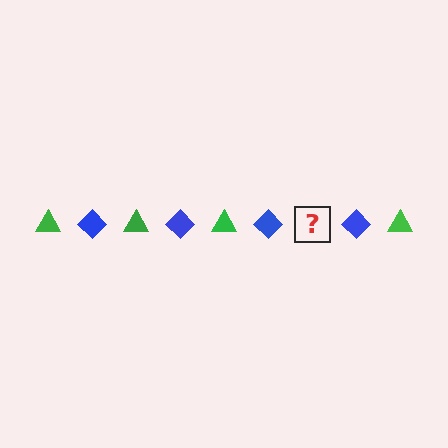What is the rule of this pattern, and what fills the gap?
The rule is that the pattern alternates between green triangle and blue diamond. The gap should be filled with a green triangle.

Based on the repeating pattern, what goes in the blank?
The blank should be a green triangle.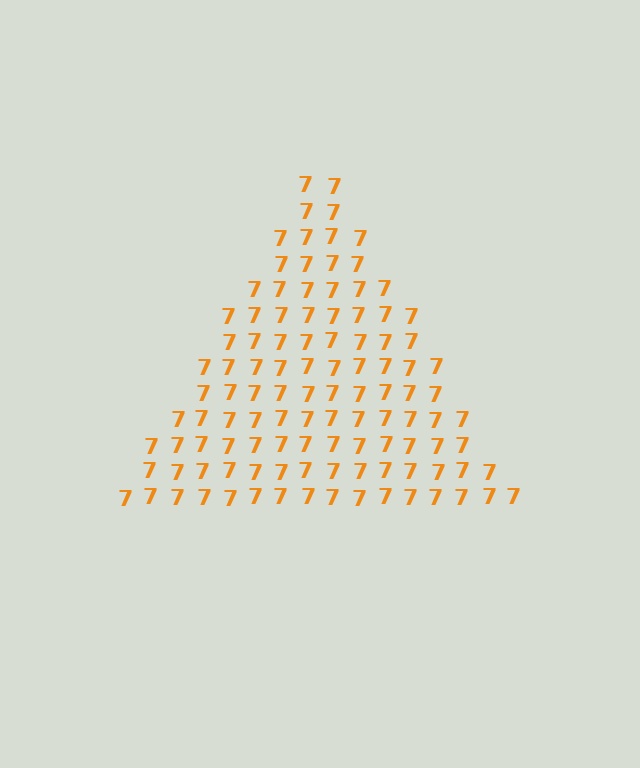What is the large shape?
The large shape is a triangle.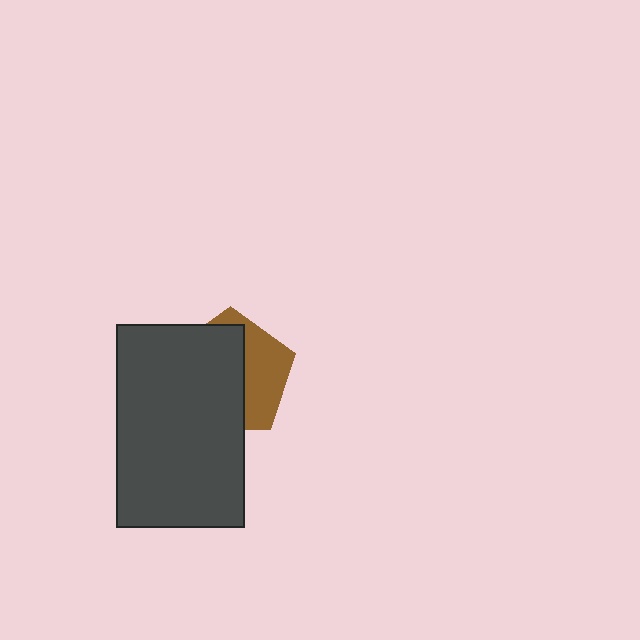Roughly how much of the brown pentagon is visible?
A small part of it is visible (roughly 38%).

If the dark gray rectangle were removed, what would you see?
You would see the complete brown pentagon.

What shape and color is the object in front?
The object in front is a dark gray rectangle.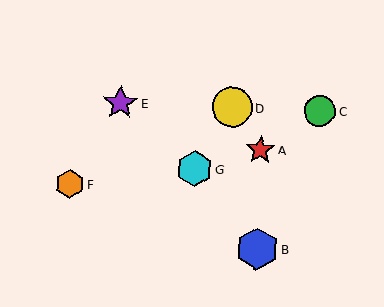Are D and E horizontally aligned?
Yes, both are at y≈107.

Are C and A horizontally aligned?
No, C is at y≈111 and A is at y≈150.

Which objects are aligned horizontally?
Objects C, D, E are aligned horizontally.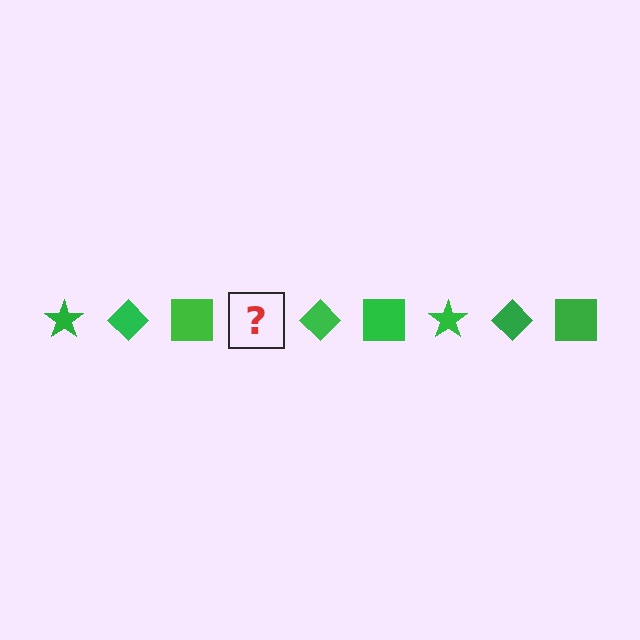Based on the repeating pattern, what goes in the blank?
The blank should be a green star.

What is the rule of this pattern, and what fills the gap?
The rule is that the pattern cycles through star, diamond, square shapes in green. The gap should be filled with a green star.